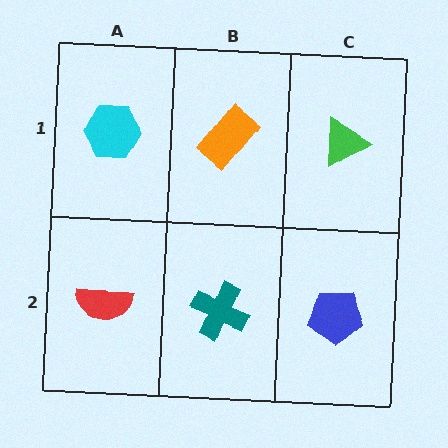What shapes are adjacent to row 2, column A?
A cyan hexagon (row 1, column A), a teal cross (row 2, column B).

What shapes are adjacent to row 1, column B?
A teal cross (row 2, column B), a cyan hexagon (row 1, column A), a green triangle (row 1, column C).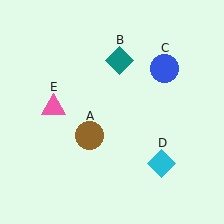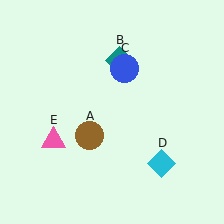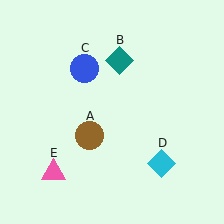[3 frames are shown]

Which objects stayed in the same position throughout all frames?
Brown circle (object A) and teal diamond (object B) and cyan diamond (object D) remained stationary.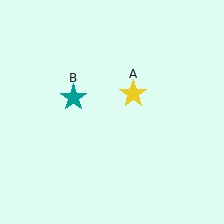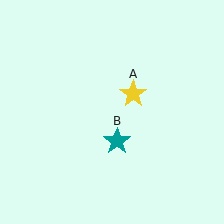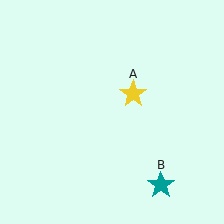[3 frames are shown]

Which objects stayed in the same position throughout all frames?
Yellow star (object A) remained stationary.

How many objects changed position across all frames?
1 object changed position: teal star (object B).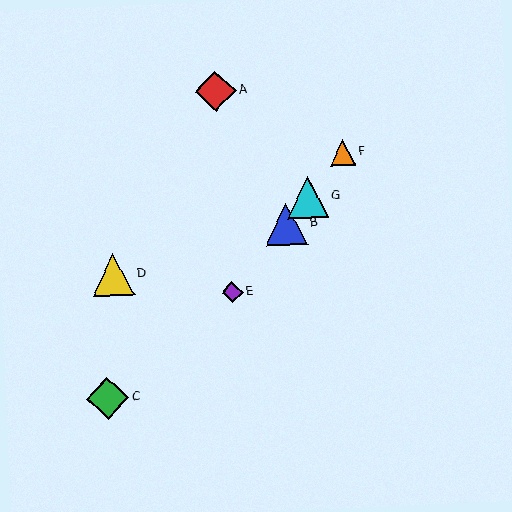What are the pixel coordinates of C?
Object C is at (108, 398).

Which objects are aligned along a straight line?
Objects B, E, F, G are aligned along a straight line.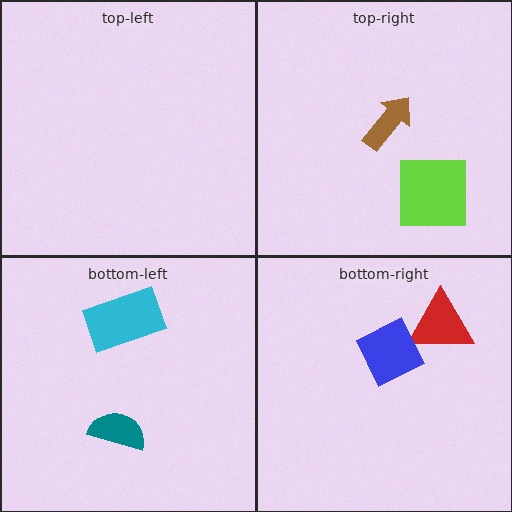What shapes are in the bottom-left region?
The cyan rectangle, the teal semicircle.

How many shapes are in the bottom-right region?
2.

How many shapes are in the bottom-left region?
2.